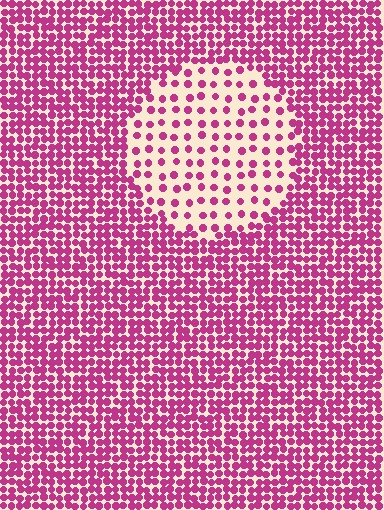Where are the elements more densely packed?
The elements are more densely packed outside the circle boundary.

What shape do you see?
I see a circle.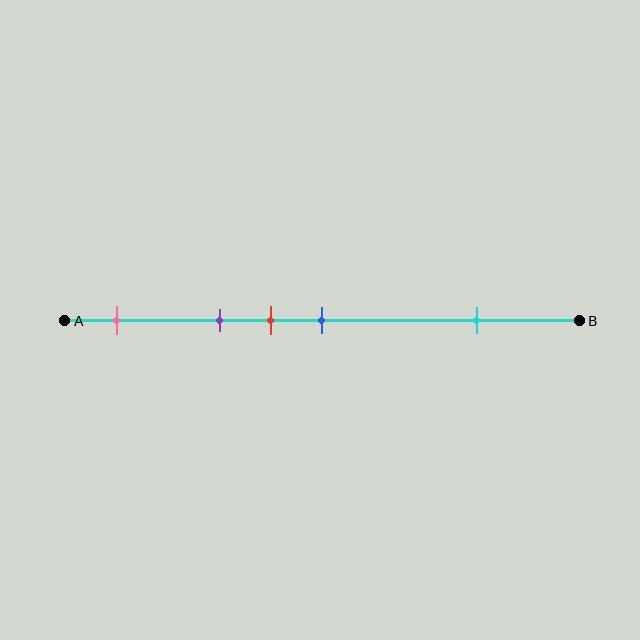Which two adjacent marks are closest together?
The red and blue marks are the closest adjacent pair.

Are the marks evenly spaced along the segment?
No, the marks are not evenly spaced.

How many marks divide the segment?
There are 5 marks dividing the segment.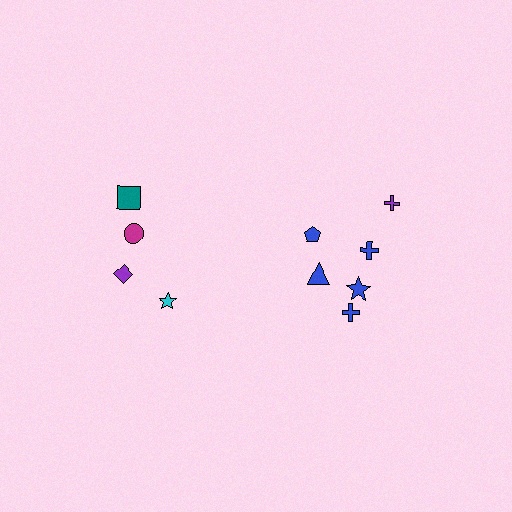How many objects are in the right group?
There are 6 objects.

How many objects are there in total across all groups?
There are 10 objects.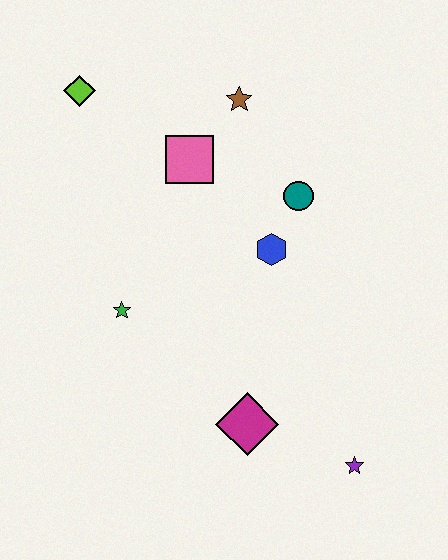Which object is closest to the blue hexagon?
The teal circle is closest to the blue hexagon.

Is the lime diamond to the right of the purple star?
No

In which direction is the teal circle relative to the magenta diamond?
The teal circle is above the magenta diamond.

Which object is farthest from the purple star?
The lime diamond is farthest from the purple star.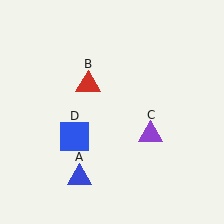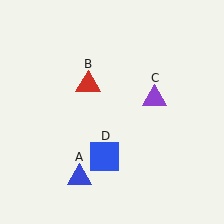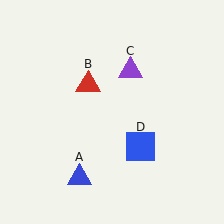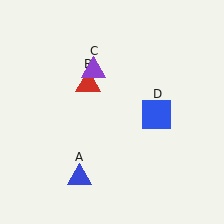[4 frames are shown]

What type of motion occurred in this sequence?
The purple triangle (object C), blue square (object D) rotated counterclockwise around the center of the scene.